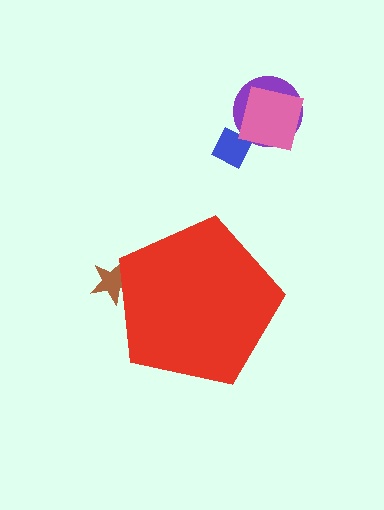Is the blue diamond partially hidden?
No, the blue diamond is fully visible.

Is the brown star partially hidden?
Yes, the brown star is partially hidden behind the red pentagon.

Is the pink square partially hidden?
No, the pink square is fully visible.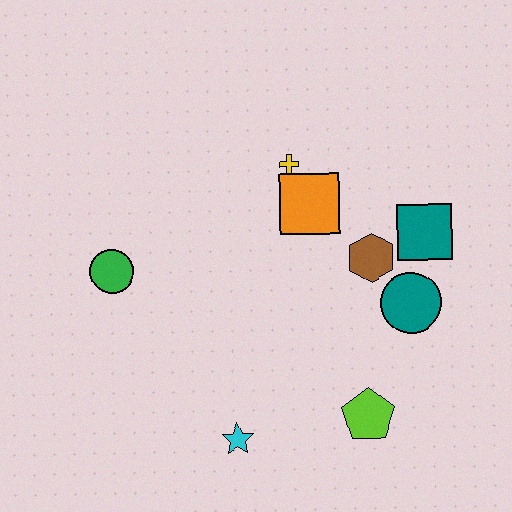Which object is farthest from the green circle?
The teal square is farthest from the green circle.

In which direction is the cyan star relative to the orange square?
The cyan star is below the orange square.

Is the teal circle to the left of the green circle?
No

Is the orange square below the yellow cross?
Yes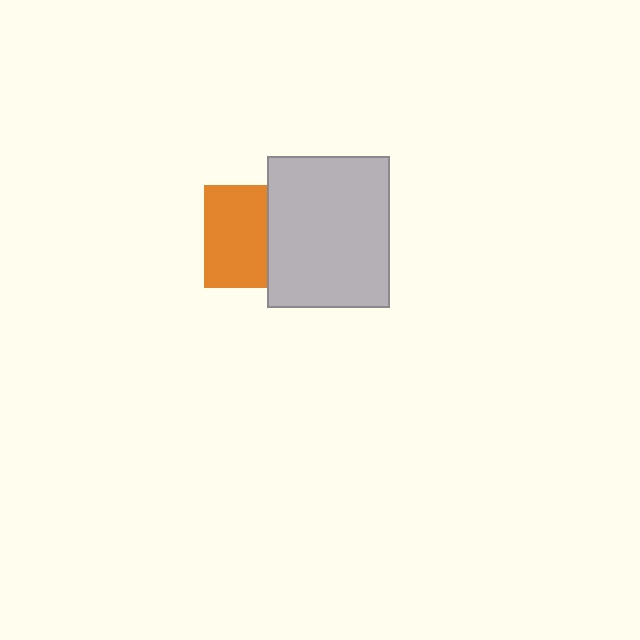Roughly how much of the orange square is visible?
About half of it is visible (roughly 63%).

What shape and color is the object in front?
The object in front is a light gray rectangle.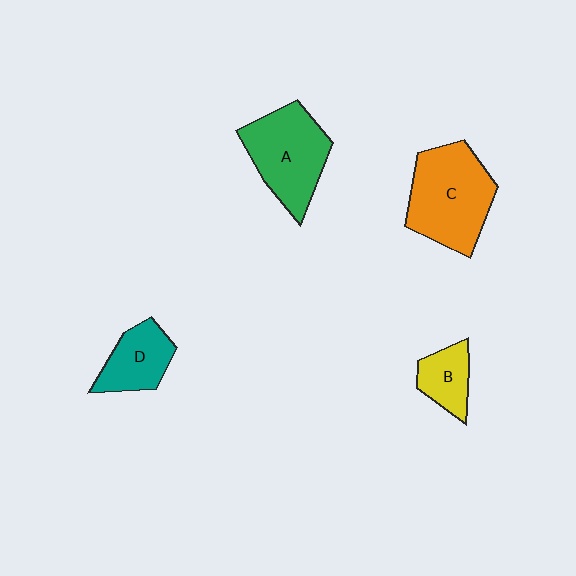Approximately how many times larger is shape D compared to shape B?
Approximately 1.3 times.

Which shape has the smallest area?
Shape B (yellow).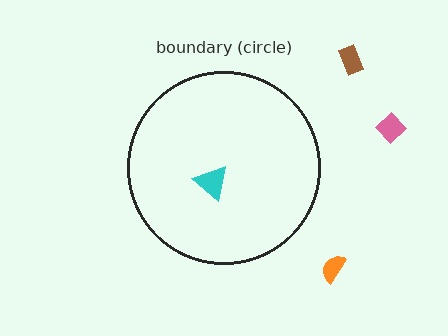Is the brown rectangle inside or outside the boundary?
Outside.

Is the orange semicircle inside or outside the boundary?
Outside.